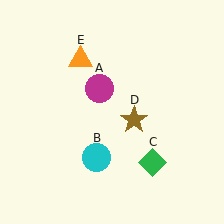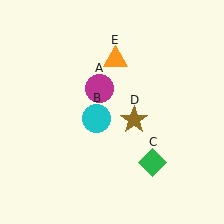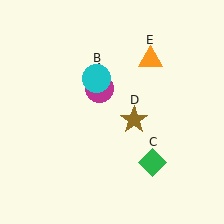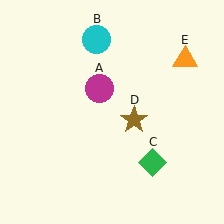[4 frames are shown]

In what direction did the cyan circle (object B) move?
The cyan circle (object B) moved up.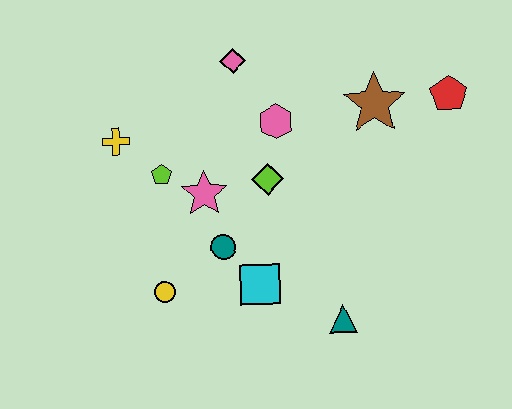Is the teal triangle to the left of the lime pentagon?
No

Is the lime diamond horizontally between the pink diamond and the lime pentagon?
No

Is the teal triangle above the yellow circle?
No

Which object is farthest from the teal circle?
The red pentagon is farthest from the teal circle.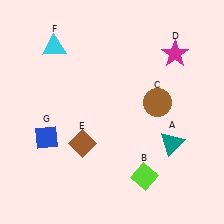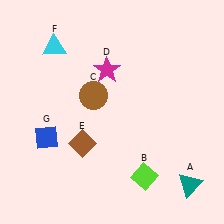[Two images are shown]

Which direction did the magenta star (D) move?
The magenta star (D) moved left.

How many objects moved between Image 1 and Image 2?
3 objects moved between the two images.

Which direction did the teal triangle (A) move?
The teal triangle (A) moved down.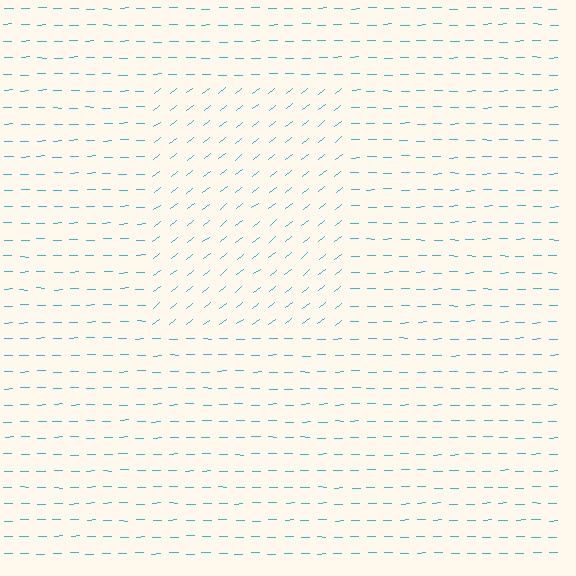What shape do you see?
I see a rectangle.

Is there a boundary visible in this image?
Yes, there is a texture boundary formed by a change in line orientation.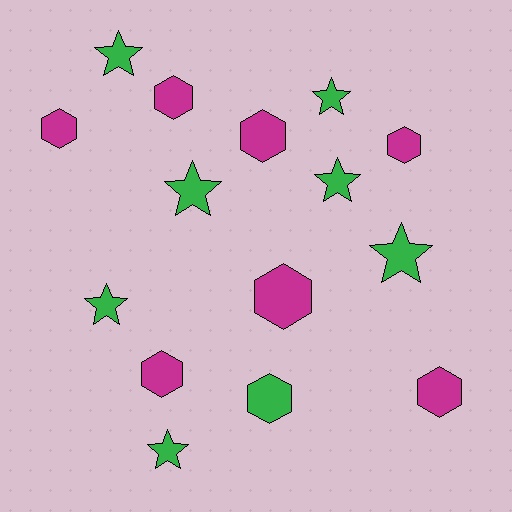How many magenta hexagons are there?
There are 7 magenta hexagons.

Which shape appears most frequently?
Hexagon, with 8 objects.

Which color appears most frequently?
Green, with 8 objects.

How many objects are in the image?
There are 15 objects.